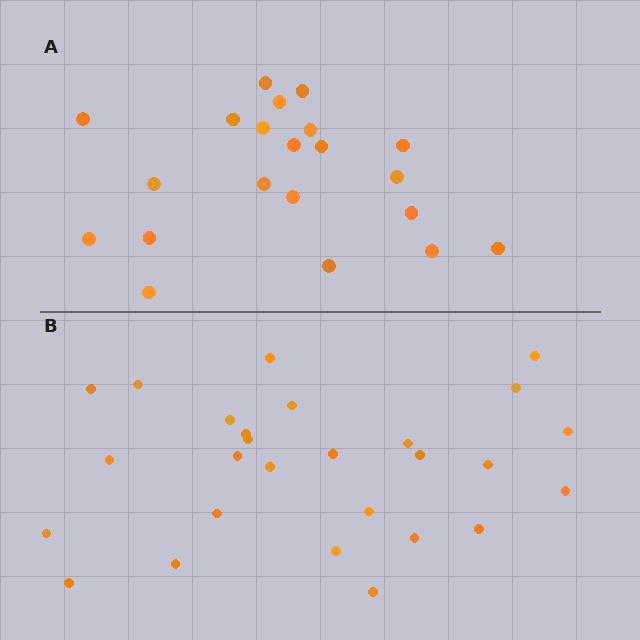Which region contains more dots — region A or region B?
Region B (the bottom region) has more dots.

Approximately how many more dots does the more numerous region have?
Region B has about 6 more dots than region A.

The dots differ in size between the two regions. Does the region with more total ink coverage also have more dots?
No. Region A has more total ink coverage because its dots are larger, but region B actually contains more individual dots. Total area can be misleading — the number of items is what matters here.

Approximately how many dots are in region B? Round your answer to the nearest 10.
About 30 dots. (The exact count is 27, which rounds to 30.)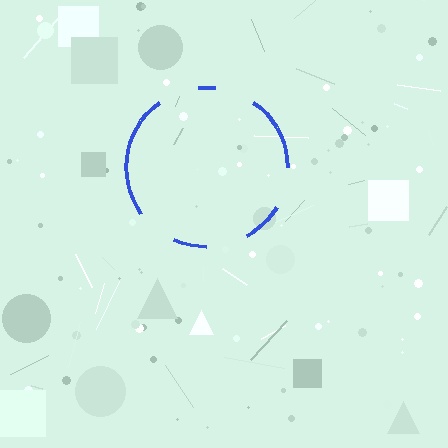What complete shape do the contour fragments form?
The contour fragments form a circle.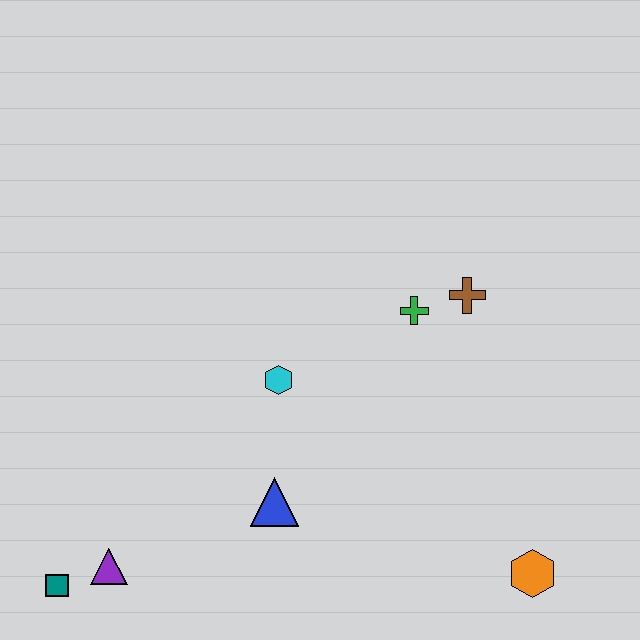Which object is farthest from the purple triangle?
The brown cross is farthest from the purple triangle.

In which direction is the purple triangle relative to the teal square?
The purple triangle is to the right of the teal square.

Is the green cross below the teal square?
No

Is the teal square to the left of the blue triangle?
Yes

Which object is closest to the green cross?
The brown cross is closest to the green cross.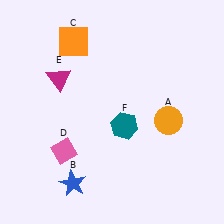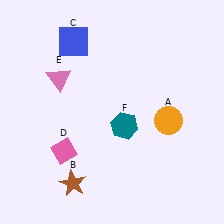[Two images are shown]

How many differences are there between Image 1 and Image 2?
There are 3 differences between the two images.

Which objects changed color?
B changed from blue to brown. C changed from orange to blue. E changed from magenta to pink.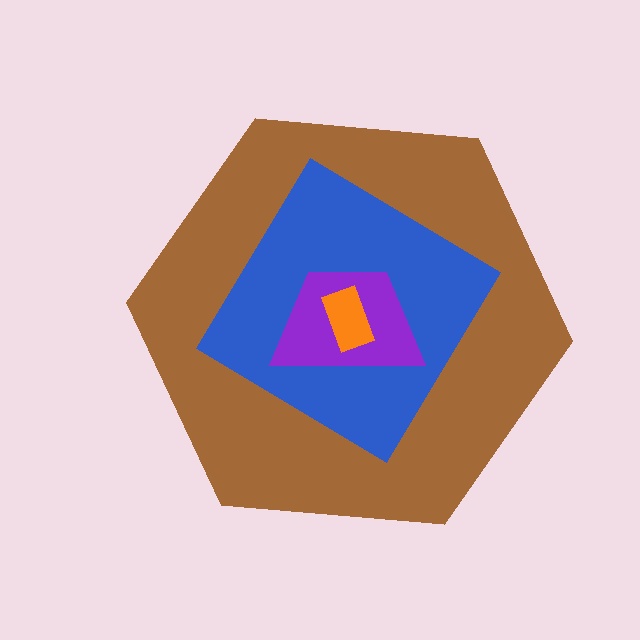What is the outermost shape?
The brown hexagon.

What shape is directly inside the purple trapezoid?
The orange rectangle.